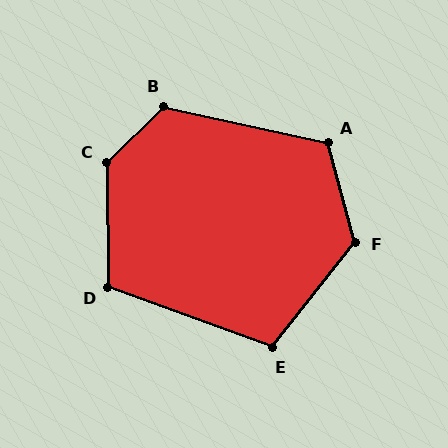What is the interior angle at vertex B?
Approximately 123 degrees (obtuse).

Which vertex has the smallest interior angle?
E, at approximately 108 degrees.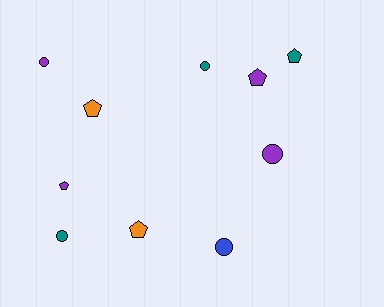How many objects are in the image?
There are 10 objects.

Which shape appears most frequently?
Circle, with 5 objects.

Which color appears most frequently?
Purple, with 4 objects.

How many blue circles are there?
There is 1 blue circle.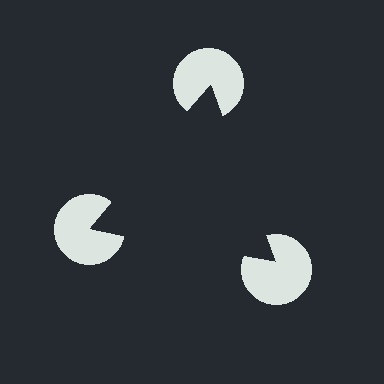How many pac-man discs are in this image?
There are 3 — one at each vertex of the illusory triangle.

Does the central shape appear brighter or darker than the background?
It typically appears slightly darker than the background, even though no actual brightness change is drawn.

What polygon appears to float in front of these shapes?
An illusory triangle — its edges are inferred from the aligned wedge cuts in the pac-man discs, not physically drawn.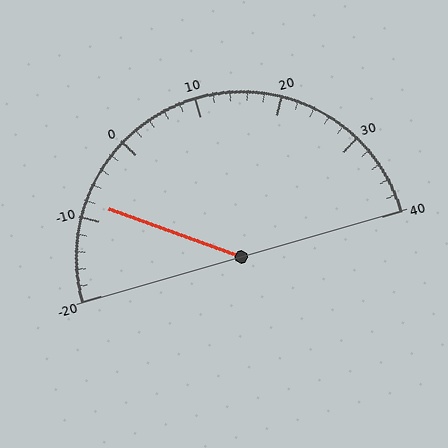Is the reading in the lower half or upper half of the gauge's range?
The reading is in the lower half of the range (-20 to 40).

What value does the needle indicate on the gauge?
The needle indicates approximately -8.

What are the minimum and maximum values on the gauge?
The gauge ranges from -20 to 40.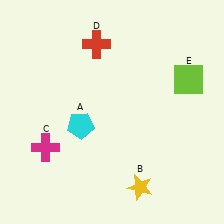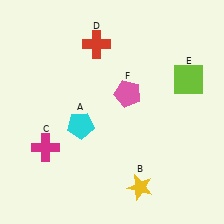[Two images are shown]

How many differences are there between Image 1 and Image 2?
There is 1 difference between the two images.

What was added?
A pink pentagon (F) was added in Image 2.